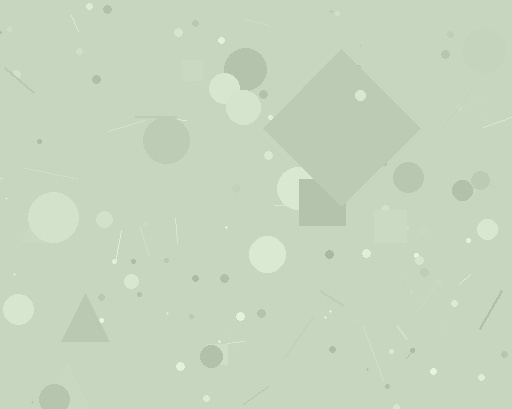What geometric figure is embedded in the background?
A diamond is embedded in the background.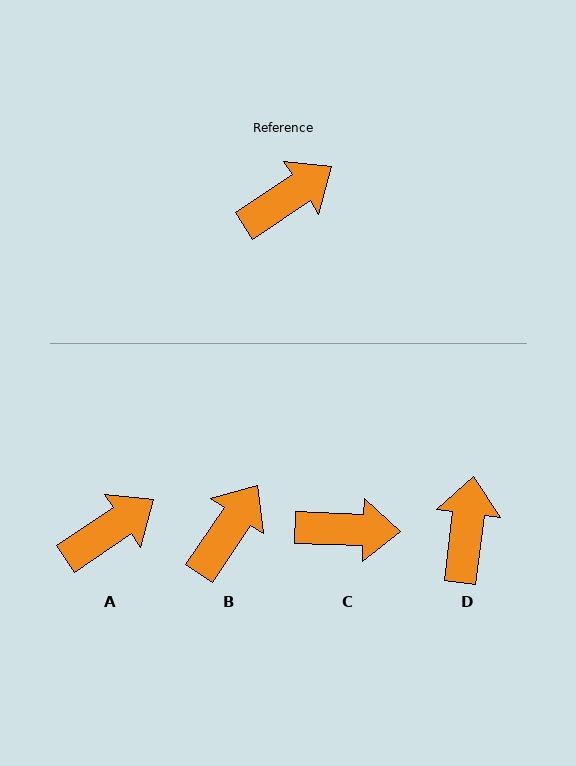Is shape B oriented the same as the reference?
No, it is off by about 23 degrees.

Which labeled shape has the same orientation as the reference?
A.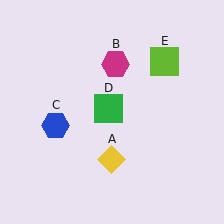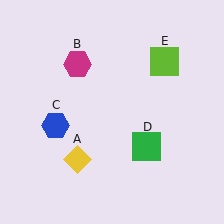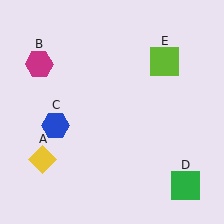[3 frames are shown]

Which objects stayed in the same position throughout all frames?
Blue hexagon (object C) and lime square (object E) remained stationary.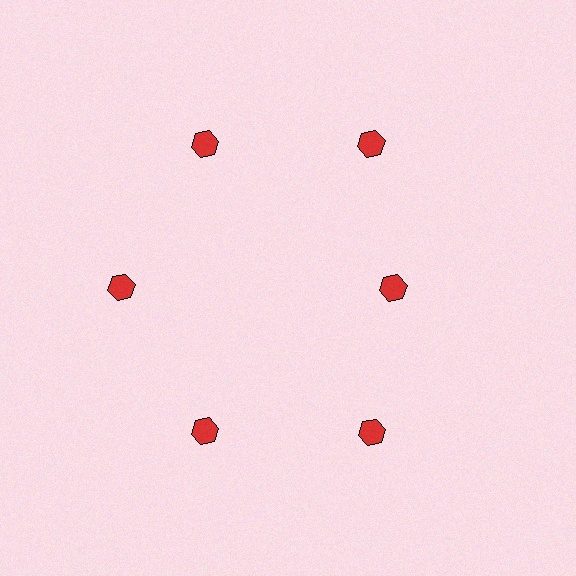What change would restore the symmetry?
The symmetry would be restored by moving it outward, back onto the ring so that all 6 hexagons sit at equal angles and equal distance from the center.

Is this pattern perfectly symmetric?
No. The 6 red hexagons are arranged in a ring, but one element near the 3 o'clock position is pulled inward toward the center, breaking the 6-fold rotational symmetry.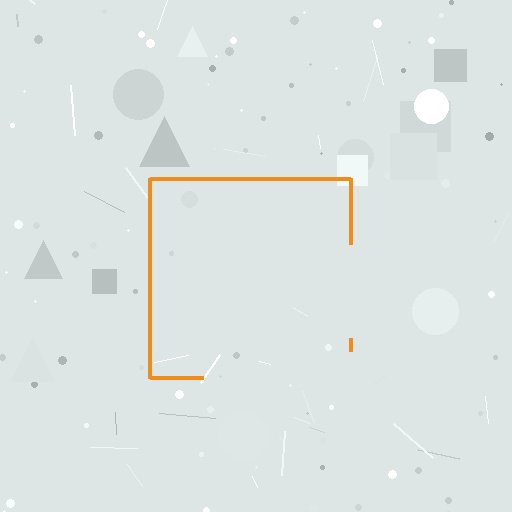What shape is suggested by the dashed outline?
The dashed outline suggests a square.